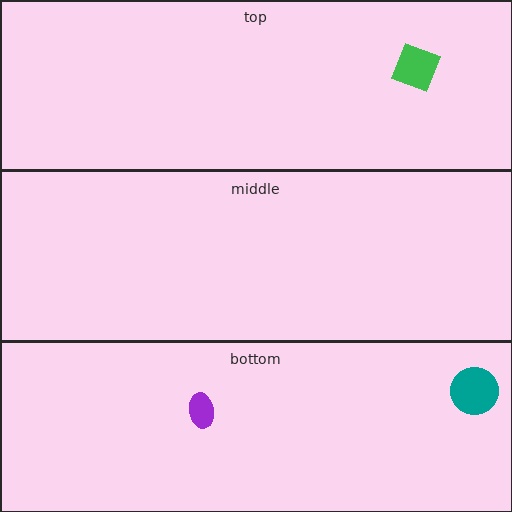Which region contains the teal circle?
The bottom region.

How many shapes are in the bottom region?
2.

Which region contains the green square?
The top region.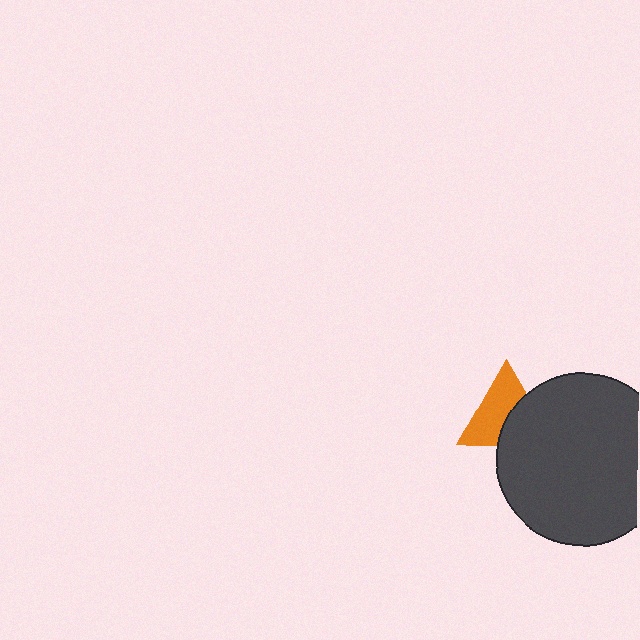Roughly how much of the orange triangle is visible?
About half of it is visible (roughly 59%).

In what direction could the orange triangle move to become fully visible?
The orange triangle could move toward the upper-left. That would shift it out from behind the dark gray circle entirely.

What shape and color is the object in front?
The object in front is a dark gray circle.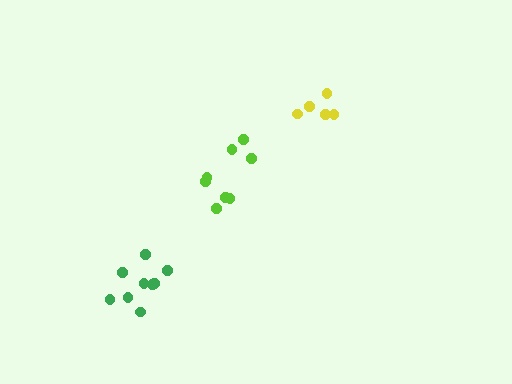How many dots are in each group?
Group 1: 8 dots, Group 2: 9 dots, Group 3: 5 dots (22 total).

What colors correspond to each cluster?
The clusters are colored: lime, green, yellow.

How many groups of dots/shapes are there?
There are 3 groups.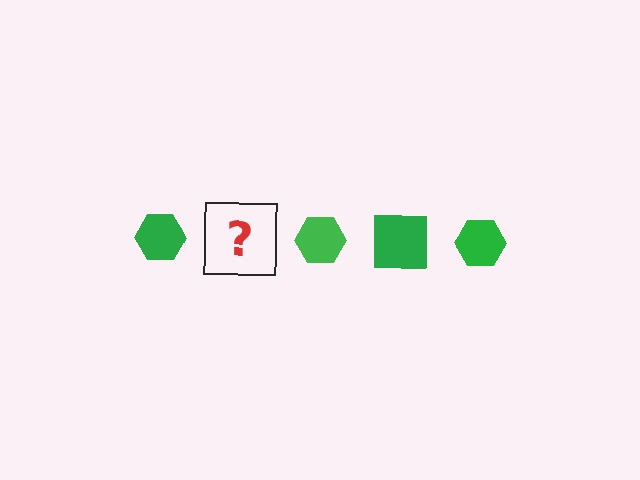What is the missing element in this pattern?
The missing element is a green square.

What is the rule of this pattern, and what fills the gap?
The rule is that the pattern cycles through hexagon, square shapes in green. The gap should be filled with a green square.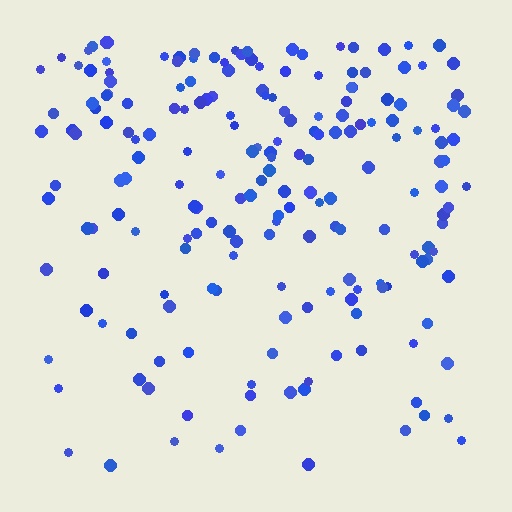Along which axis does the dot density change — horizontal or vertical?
Vertical.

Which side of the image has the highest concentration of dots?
The top.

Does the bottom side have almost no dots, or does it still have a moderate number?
Still a moderate number, just noticeably fewer than the top.